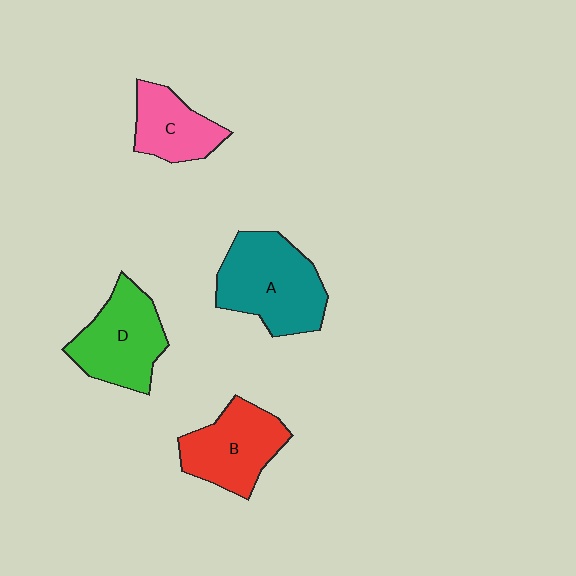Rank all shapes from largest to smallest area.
From largest to smallest: A (teal), D (green), B (red), C (pink).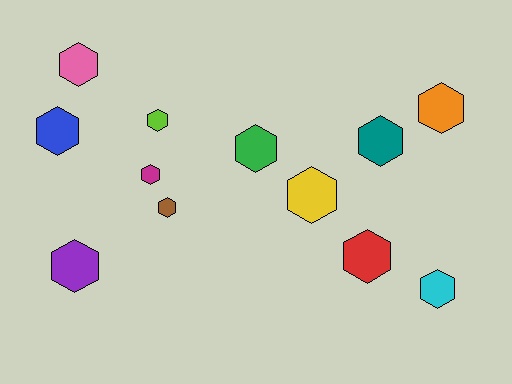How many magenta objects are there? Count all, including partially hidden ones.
There is 1 magenta object.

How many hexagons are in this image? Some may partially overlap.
There are 12 hexagons.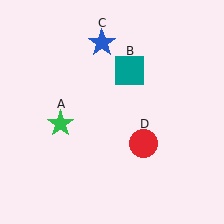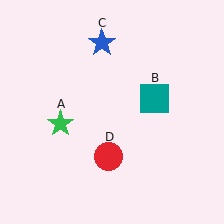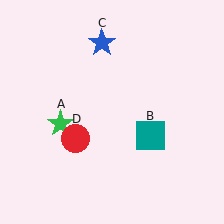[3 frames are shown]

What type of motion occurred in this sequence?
The teal square (object B), red circle (object D) rotated clockwise around the center of the scene.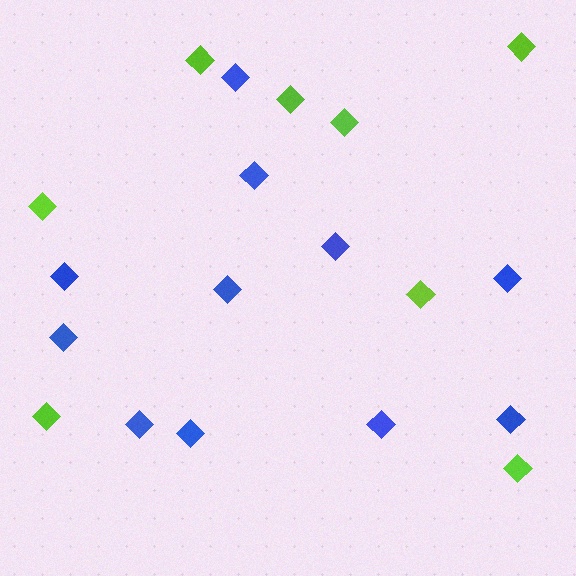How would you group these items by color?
There are 2 groups: one group of blue diamonds (11) and one group of lime diamonds (8).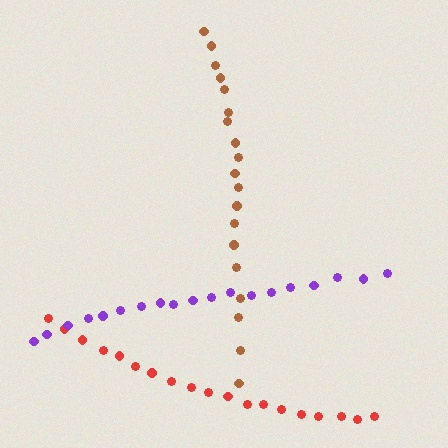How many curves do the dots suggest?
There are 3 distinct paths.